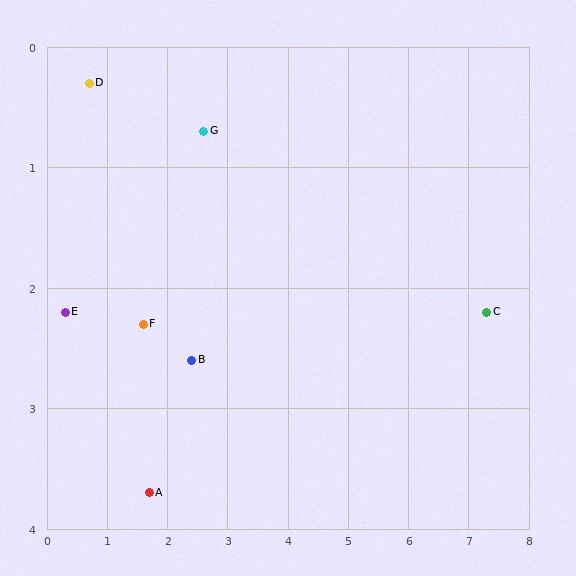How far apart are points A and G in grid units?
Points A and G are about 3.1 grid units apart.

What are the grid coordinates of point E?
Point E is at approximately (0.3, 2.2).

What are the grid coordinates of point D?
Point D is at approximately (0.7, 0.3).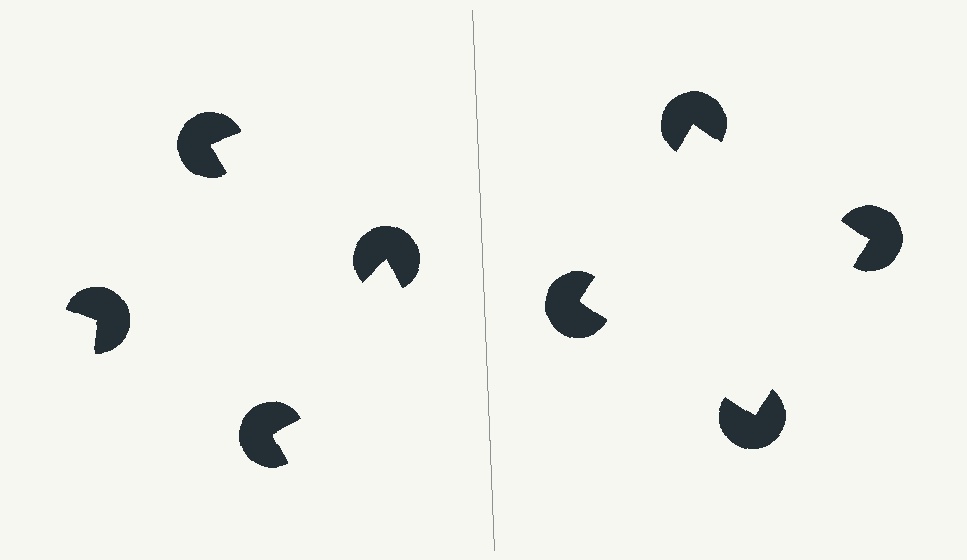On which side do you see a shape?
An illusory square appears on the right side. On the left side the wedge cuts are rotated, so no coherent shape forms.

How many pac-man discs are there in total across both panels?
8 — 4 on each side.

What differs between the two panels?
The pac-man discs are positioned identically on both sides; only the wedge orientations differ. On the right they align to a square; on the left they are misaligned.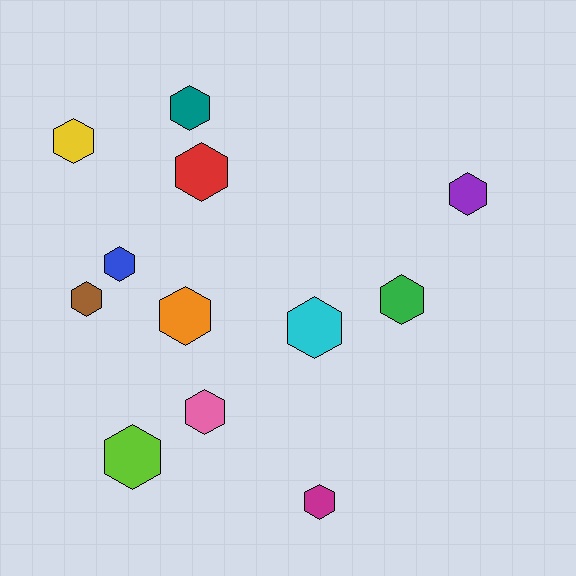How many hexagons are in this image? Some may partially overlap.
There are 12 hexagons.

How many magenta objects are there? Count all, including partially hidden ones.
There is 1 magenta object.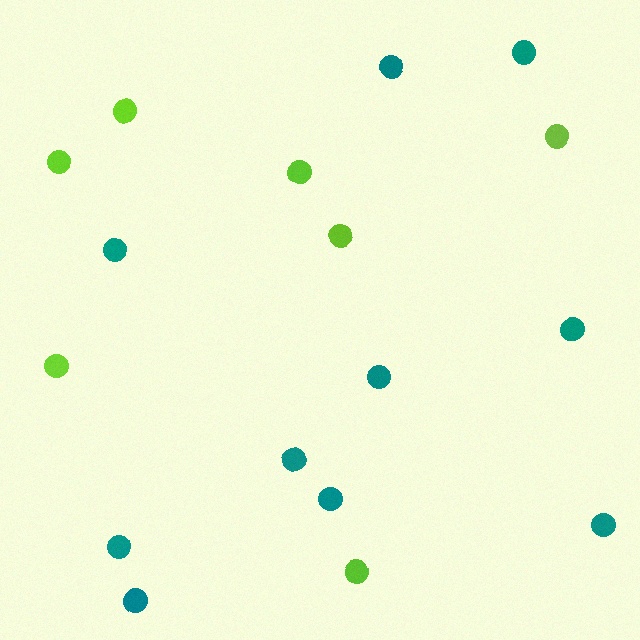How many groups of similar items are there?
There are 2 groups: one group of lime circles (7) and one group of teal circles (10).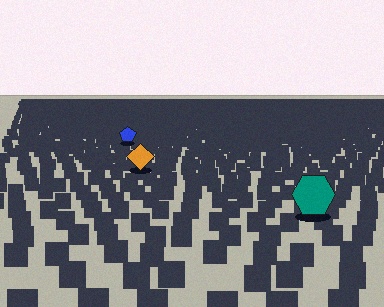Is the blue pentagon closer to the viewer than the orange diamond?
No. The orange diamond is closer — you can tell from the texture gradient: the ground texture is coarser near it.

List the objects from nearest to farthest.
From nearest to farthest: the teal hexagon, the orange diamond, the blue pentagon.